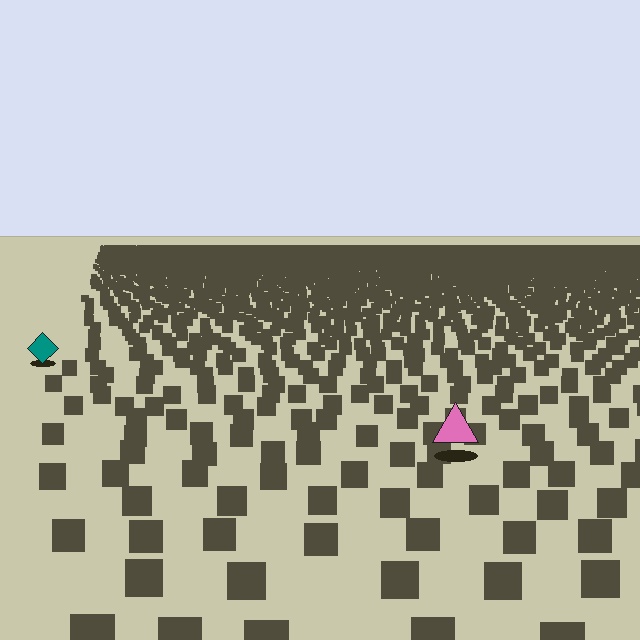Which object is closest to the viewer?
The pink triangle is closest. The texture marks near it are larger and more spread out.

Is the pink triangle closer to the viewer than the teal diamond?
Yes. The pink triangle is closer — you can tell from the texture gradient: the ground texture is coarser near it.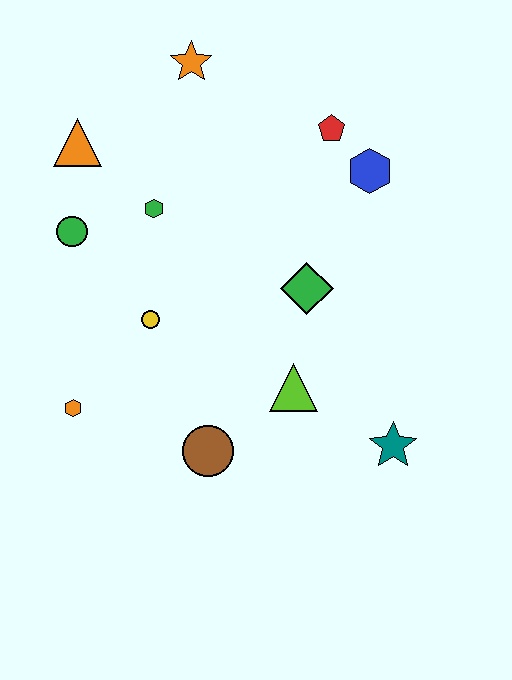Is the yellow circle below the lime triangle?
No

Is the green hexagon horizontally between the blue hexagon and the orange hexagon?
Yes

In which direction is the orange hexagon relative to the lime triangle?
The orange hexagon is to the left of the lime triangle.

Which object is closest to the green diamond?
The lime triangle is closest to the green diamond.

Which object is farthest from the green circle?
The teal star is farthest from the green circle.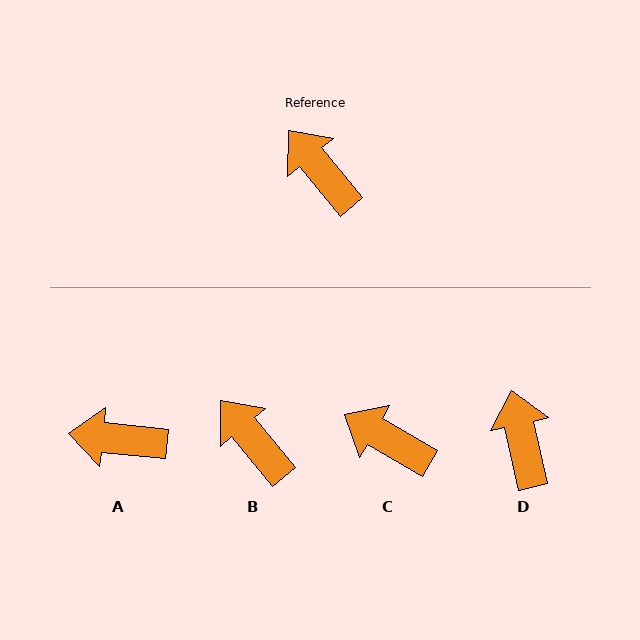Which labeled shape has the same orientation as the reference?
B.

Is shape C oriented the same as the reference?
No, it is off by about 20 degrees.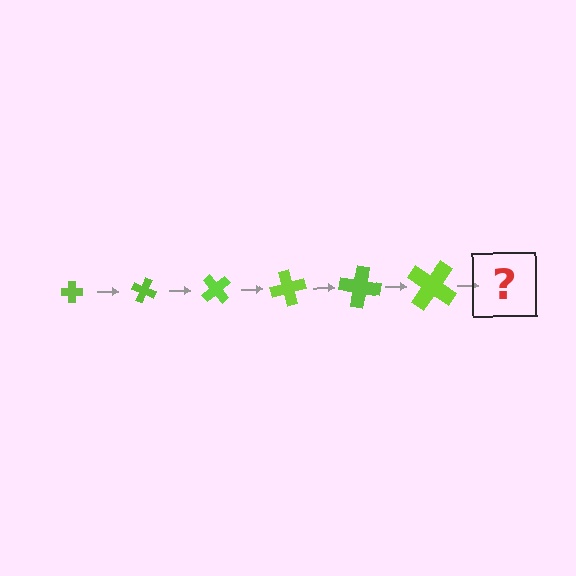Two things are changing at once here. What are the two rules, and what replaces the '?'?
The two rules are that the cross grows larger each step and it rotates 25 degrees each step. The '?' should be a cross, larger than the previous one and rotated 150 degrees from the start.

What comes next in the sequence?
The next element should be a cross, larger than the previous one and rotated 150 degrees from the start.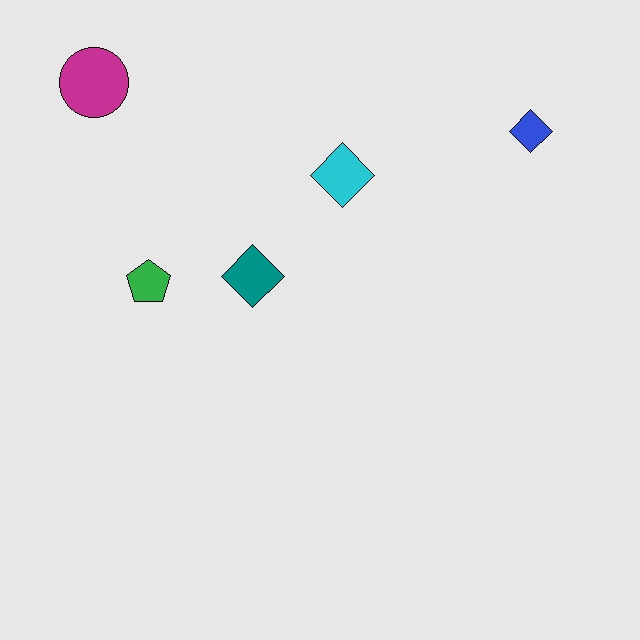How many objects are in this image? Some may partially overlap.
There are 5 objects.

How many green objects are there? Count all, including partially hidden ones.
There is 1 green object.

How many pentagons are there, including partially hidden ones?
There is 1 pentagon.